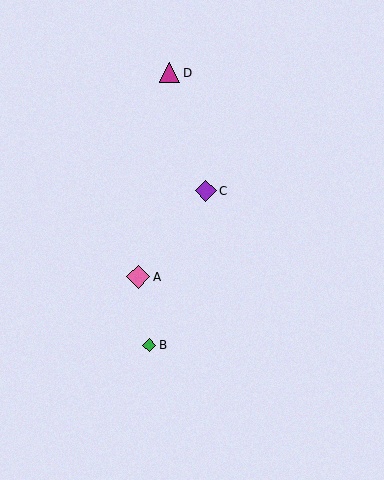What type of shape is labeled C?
Shape C is a purple diamond.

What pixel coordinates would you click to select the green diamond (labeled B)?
Click at (149, 345) to select the green diamond B.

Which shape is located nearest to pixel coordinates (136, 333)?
The green diamond (labeled B) at (149, 345) is nearest to that location.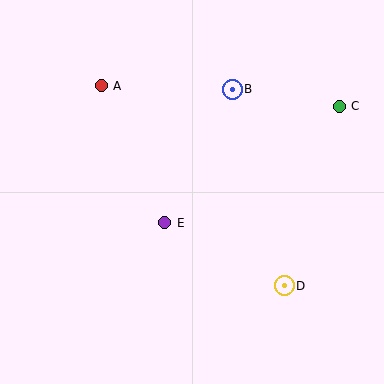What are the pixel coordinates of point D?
Point D is at (284, 286).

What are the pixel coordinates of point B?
Point B is at (232, 89).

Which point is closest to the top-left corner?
Point A is closest to the top-left corner.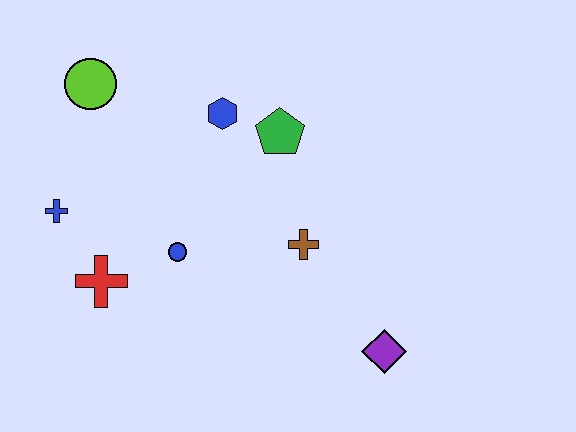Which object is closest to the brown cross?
The green pentagon is closest to the brown cross.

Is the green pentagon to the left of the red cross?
No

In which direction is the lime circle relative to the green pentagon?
The lime circle is to the left of the green pentagon.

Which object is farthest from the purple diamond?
The lime circle is farthest from the purple diamond.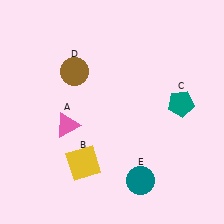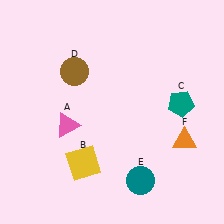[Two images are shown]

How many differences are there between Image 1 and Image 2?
There is 1 difference between the two images.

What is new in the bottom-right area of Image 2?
An orange triangle (F) was added in the bottom-right area of Image 2.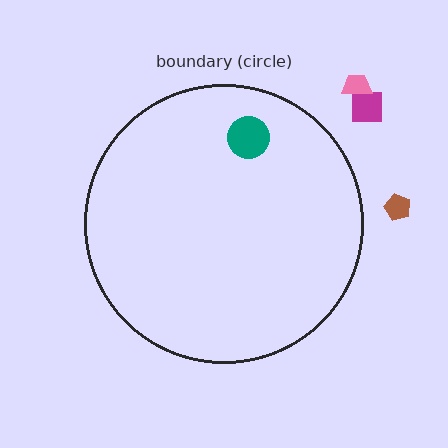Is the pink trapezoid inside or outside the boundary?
Outside.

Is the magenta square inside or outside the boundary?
Outside.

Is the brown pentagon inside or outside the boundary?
Outside.